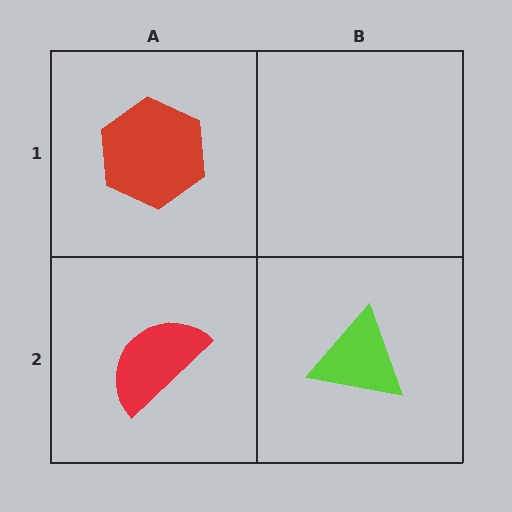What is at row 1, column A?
A red hexagon.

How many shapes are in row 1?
1 shape.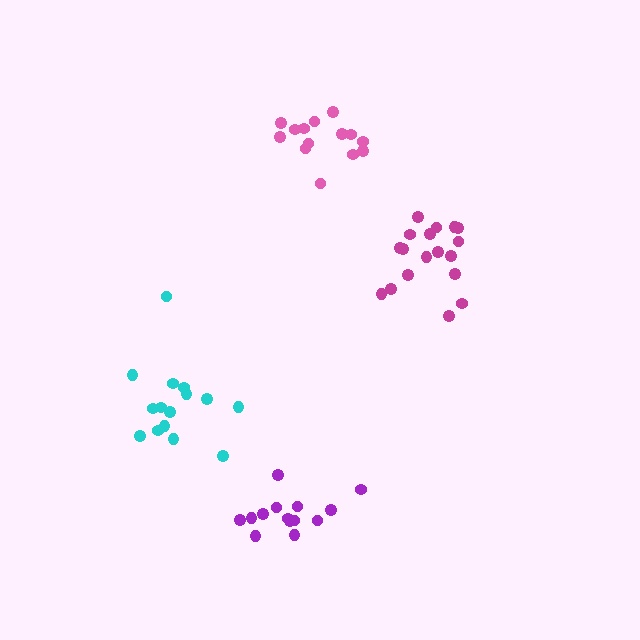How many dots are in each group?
Group 1: 18 dots, Group 2: 14 dots, Group 3: 14 dots, Group 4: 15 dots (61 total).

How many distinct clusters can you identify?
There are 4 distinct clusters.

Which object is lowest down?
The purple cluster is bottommost.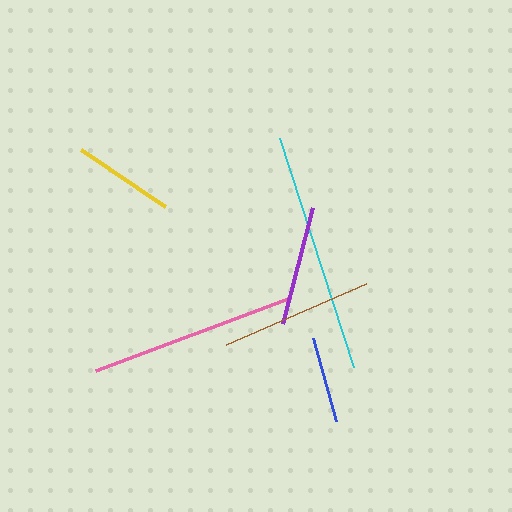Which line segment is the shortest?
The blue line is the shortest at approximately 86 pixels.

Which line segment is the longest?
The cyan line is the longest at approximately 240 pixels.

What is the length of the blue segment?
The blue segment is approximately 86 pixels long.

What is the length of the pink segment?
The pink segment is approximately 208 pixels long.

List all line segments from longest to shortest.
From longest to shortest: cyan, pink, brown, purple, yellow, blue.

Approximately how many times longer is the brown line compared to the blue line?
The brown line is approximately 1.8 times the length of the blue line.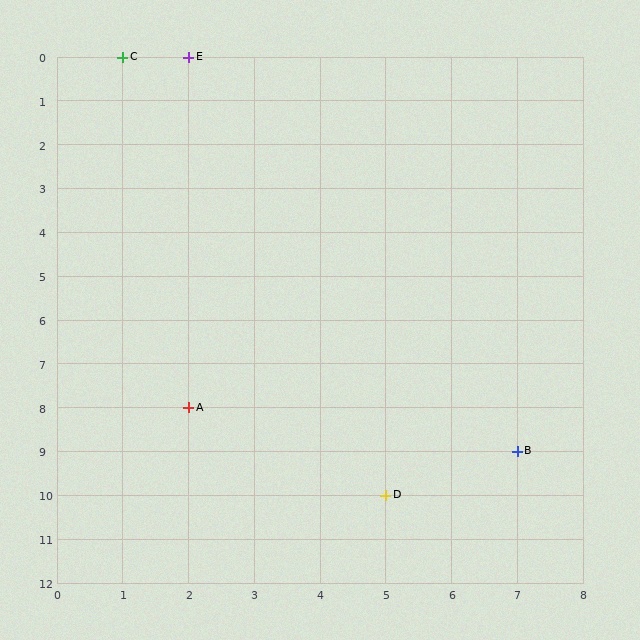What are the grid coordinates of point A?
Point A is at grid coordinates (2, 8).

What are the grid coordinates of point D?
Point D is at grid coordinates (5, 10).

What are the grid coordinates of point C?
Point C is at grid coordinates (1, 0).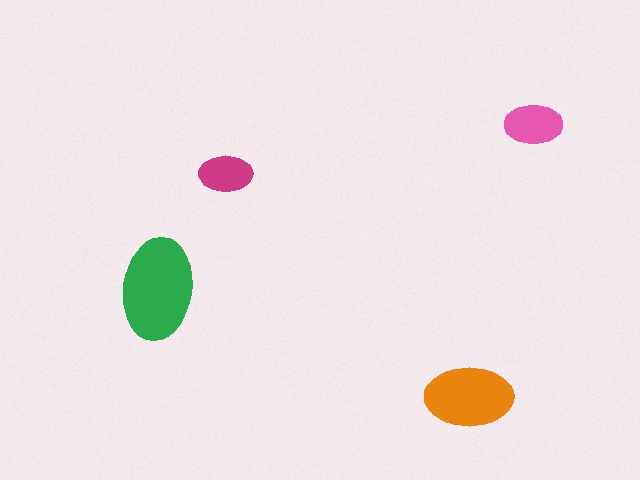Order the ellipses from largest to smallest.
the green one, the orange one, the pink one, the magenta one.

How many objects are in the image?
There are 4 objects in the image.